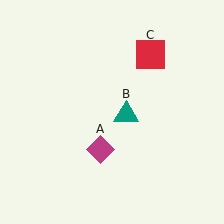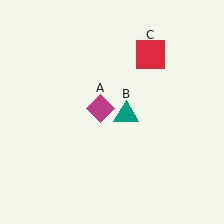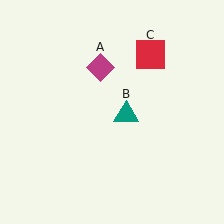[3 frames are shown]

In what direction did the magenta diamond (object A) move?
The magenta diamond (object A) moved up.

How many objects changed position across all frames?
1 object changed position: magenta diamond (object A).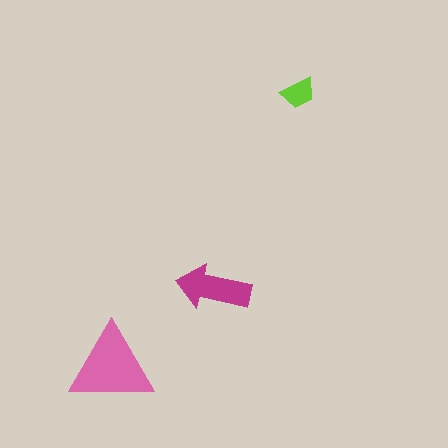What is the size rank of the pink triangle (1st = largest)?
1st.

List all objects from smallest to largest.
The lime trapezoid, the magenta arrow, the pink triangle.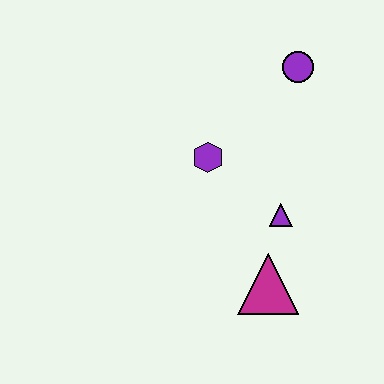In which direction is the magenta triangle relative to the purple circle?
The magenta triangle is below the purple circle.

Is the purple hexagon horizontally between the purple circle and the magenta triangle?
No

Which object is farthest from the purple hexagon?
The magenta triangle is farthest from the purple hexagon.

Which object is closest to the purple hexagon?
The purple triangle is closest to the purple hexagon.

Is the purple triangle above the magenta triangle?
Yes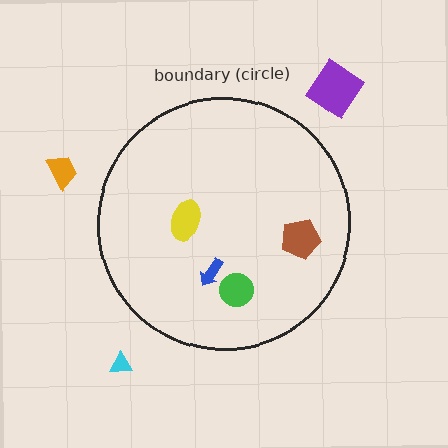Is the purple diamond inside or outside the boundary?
Outside.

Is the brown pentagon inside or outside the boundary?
Inside.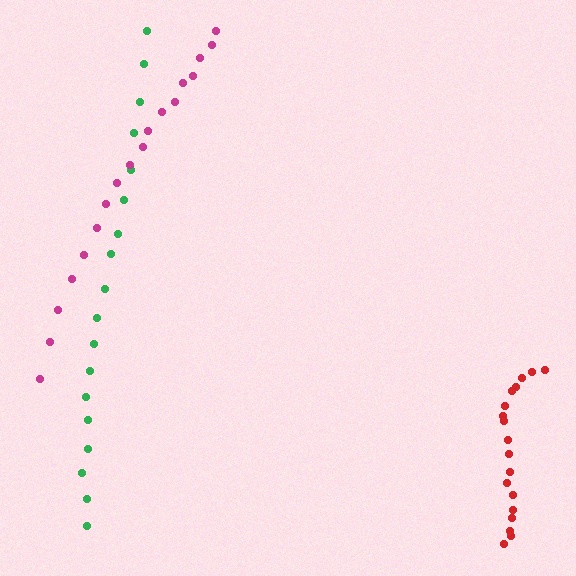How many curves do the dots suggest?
There are 3 distinct paths.